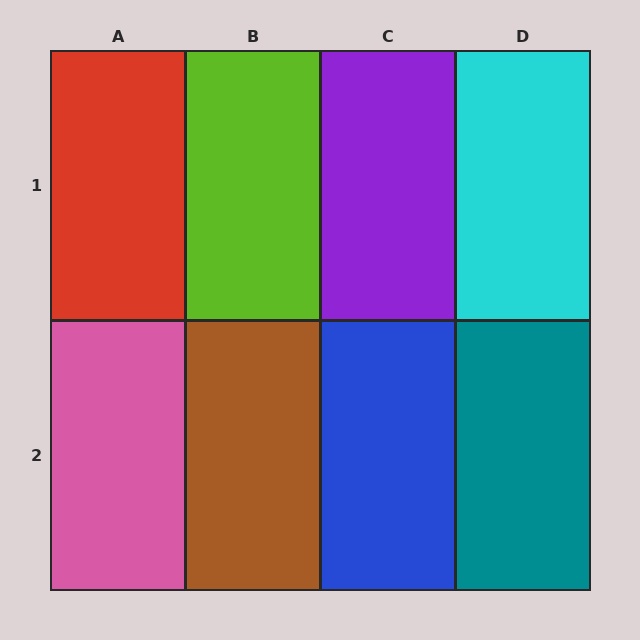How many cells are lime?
1 cell is lime.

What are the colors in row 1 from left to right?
Red, lime, purple, cyan.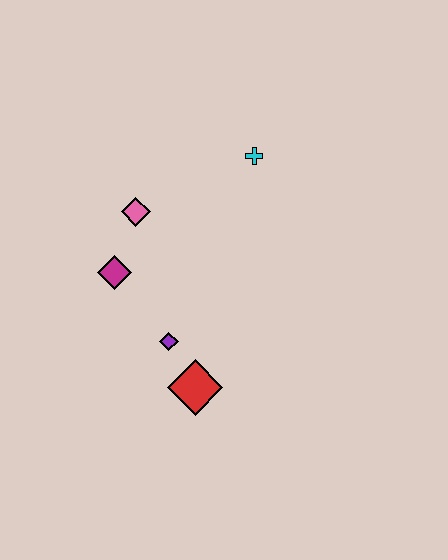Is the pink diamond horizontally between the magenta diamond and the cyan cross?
Yes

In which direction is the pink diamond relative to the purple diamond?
The pink diamond is above the purple diamond.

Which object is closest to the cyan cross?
The pink diamond is closest to the cyan cross.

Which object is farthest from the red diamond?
The cyan cross is farthest from the red diamond.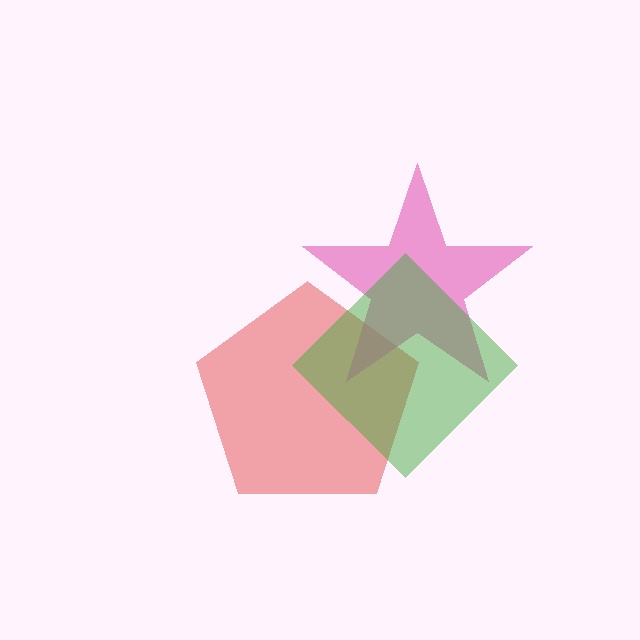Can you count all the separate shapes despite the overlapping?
Yes, there are 3 separate shapes.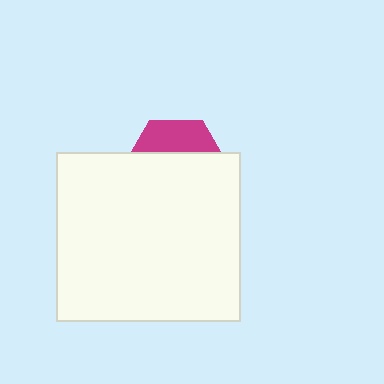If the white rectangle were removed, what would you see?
You would see the complete magenta hexagon.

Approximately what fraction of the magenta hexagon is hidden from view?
Roughly 69% of the magenta hexagon is hidden behind the white rectangle.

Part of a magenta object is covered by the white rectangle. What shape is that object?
It is a hexagon.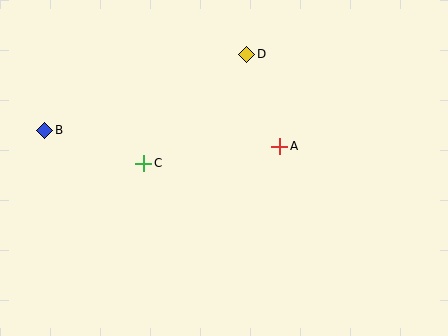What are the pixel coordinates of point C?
Point C is at (144, 163).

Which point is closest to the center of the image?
Point A at (280, 146) is closest to the center.